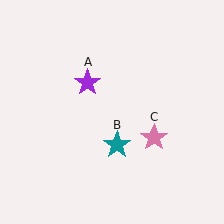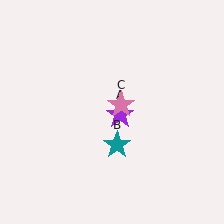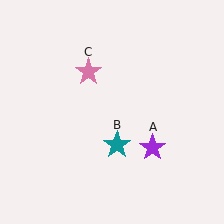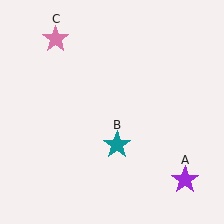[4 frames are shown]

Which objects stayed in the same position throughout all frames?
Teal star (object B) remained stationary.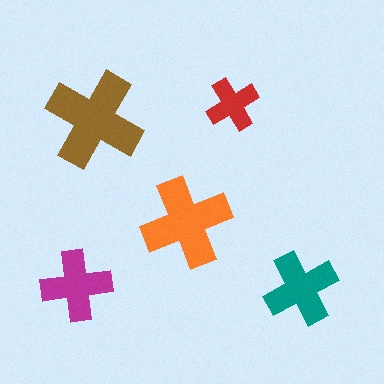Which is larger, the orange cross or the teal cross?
The orange one.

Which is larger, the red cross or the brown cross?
The brown one.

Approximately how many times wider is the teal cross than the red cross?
About 1.5 times wider.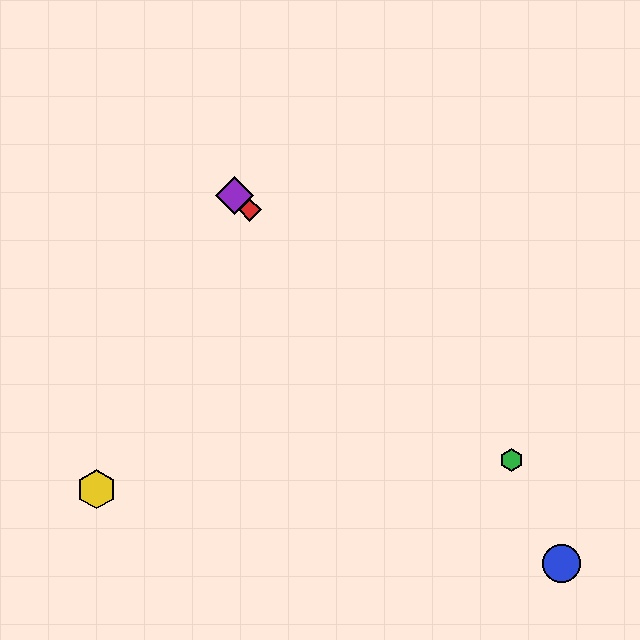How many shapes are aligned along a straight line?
3 shapes (the red diamond, the green hexagon, the purple diamond) are aligned along a straight line.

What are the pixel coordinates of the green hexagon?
The green hexagon is at (512, 460).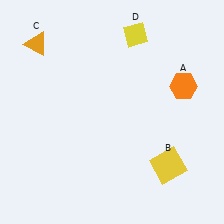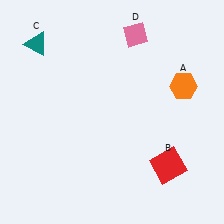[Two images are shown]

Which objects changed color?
B changed from yellow to red. C changed from orange to teal. D changed from yellow to pink.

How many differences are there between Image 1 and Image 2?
There are 3 differences between the two images.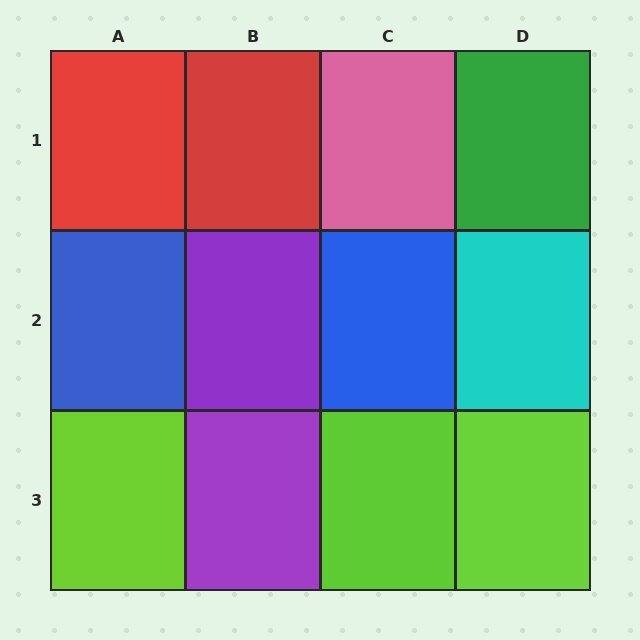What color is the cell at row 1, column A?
Red.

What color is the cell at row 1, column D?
Green.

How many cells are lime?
3 cells are lime.